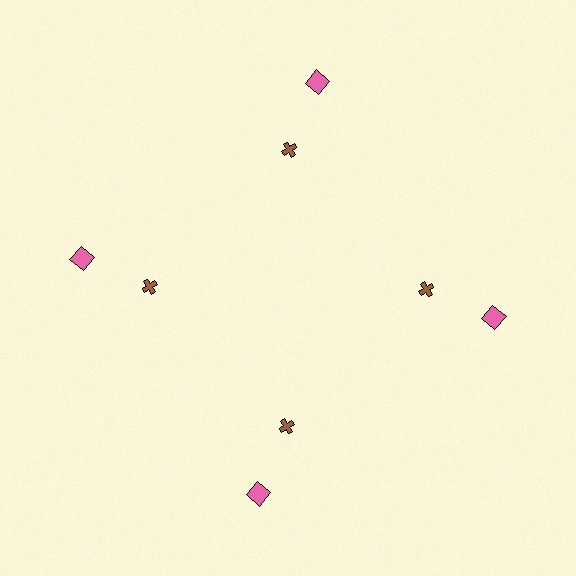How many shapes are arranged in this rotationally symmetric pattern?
There are 8 shapes, arranged in 4 groups of 2.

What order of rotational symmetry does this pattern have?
This pattern has 4-fold rotational symmetry.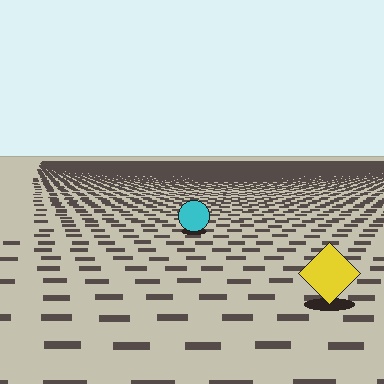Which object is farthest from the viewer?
The cyan circle is farthest from the viewer. It appears smaller and the ground texture around it is denser.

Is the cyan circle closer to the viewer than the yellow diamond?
No. The yellow diamond is closer — you can tell from the texture gradient: the ground texture is coarser near it.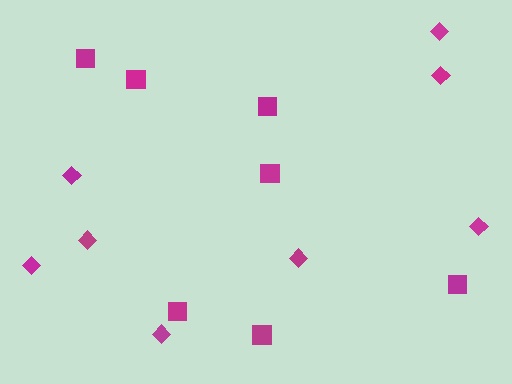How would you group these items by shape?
There are 2 groups: one group of squares (7) and one group of diamonds (8).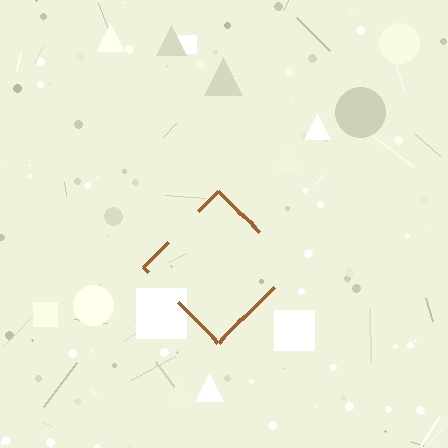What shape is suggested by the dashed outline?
The dashed outline suggests a diamond.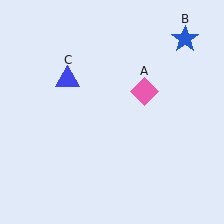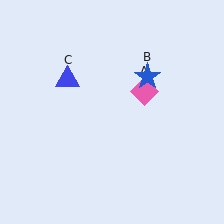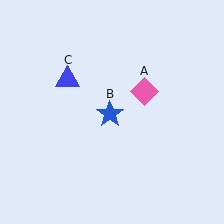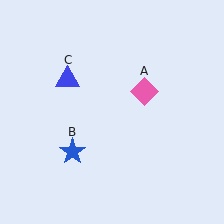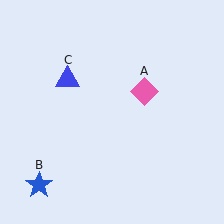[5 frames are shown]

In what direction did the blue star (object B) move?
The blue star (object B) moved down and to the left.